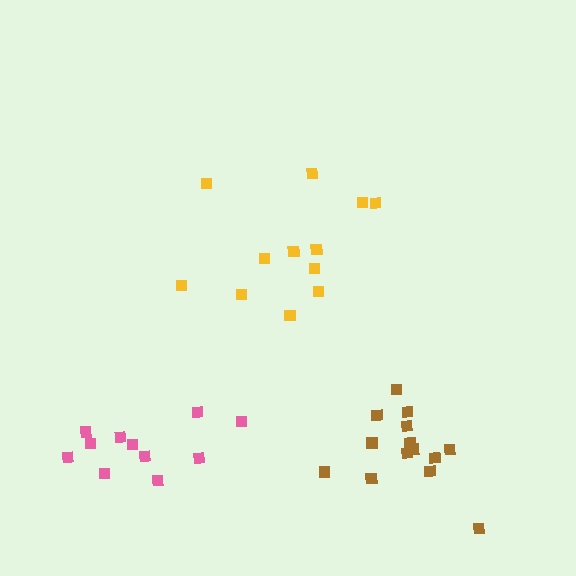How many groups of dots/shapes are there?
There are 3 groups.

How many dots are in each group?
Group 1: 14 dots, Group 2: 12 dots, Group 3: 11 dots (37 total).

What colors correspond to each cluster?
The clusters are colored: brown, yellow, pink.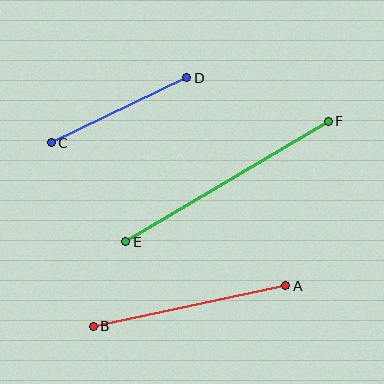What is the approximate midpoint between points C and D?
The midpoint is at approximately (119, 110) pixels.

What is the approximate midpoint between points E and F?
The midpoint is at approximately (227, 181) pixels.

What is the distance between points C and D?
The distance is approximately 150 pixels.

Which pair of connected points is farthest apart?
Points E and F are farthest apart.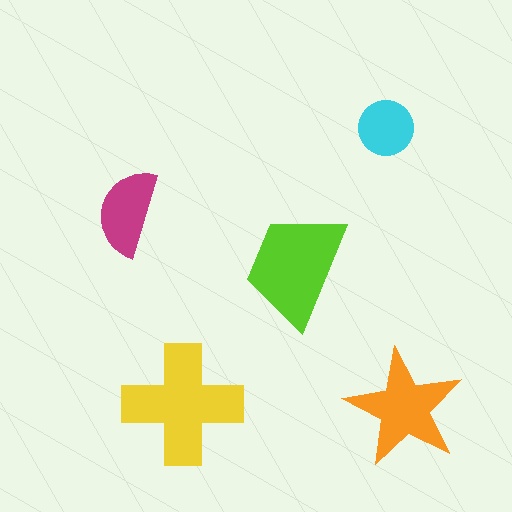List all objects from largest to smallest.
The yellow cross, the lime trapezoid, the orange star, the magenta semicircle, the cyan circle.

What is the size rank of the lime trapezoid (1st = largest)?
2nd.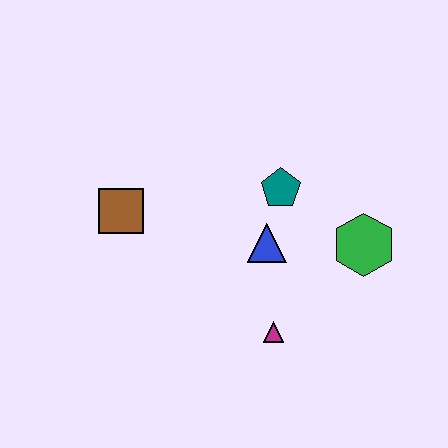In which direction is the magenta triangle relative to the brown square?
The magenta triangle is to the right of the brown square.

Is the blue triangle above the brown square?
No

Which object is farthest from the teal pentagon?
The brown square is farthest from the teal pentagon.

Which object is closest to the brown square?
The blue triangle is closest to the brown square.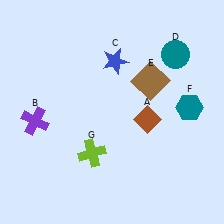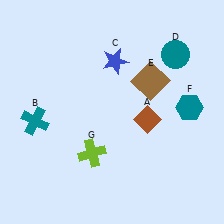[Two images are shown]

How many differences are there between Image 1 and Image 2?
There is 1 difference between the two images.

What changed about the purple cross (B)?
In Image 1, B is purple. In Image 2, it changed to teal.